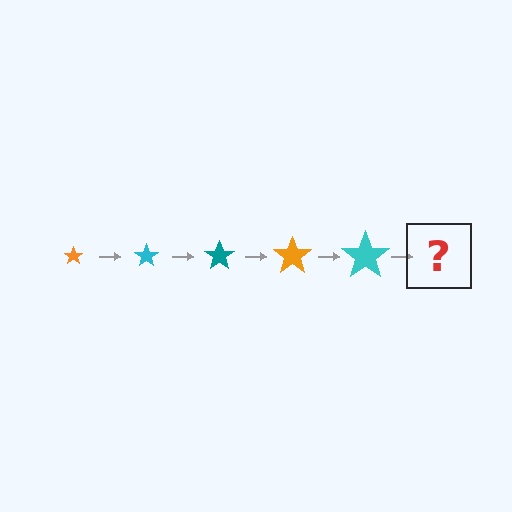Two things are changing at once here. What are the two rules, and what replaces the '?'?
The two rules are that the star grows larger each step and the color cycles through orange, cyan, and teal. The '?' should be a teal star, larger than the previous one.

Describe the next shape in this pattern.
It should be a teal star, larger than the previous one.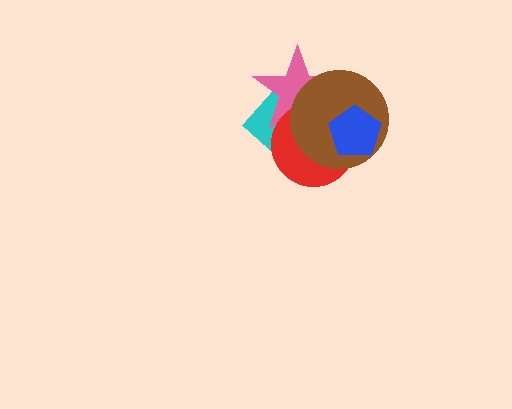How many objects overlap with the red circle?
4 objects overlap with the red circle.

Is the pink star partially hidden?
Yes, it is partially covered by another shape.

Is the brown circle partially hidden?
Yes, it is partially covered by another shape.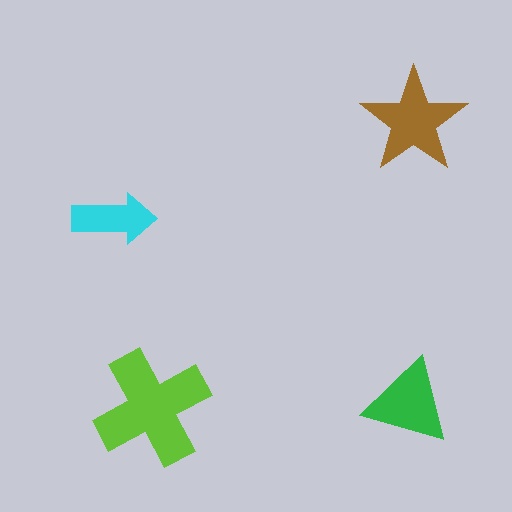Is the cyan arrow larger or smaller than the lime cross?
Smaller.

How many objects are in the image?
There are 4 objects in the image.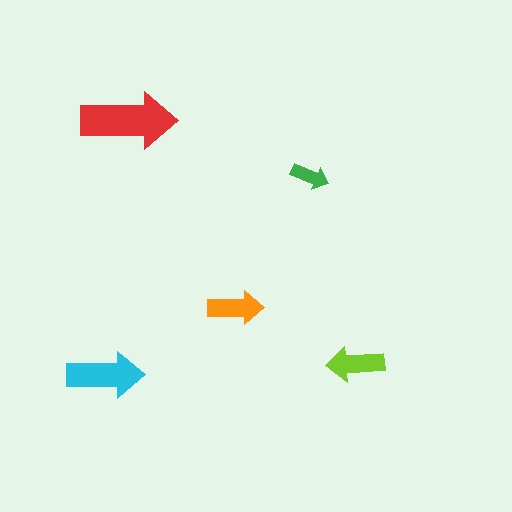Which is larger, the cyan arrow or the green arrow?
The cyan one.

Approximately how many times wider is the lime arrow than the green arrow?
About 1.5 times wider.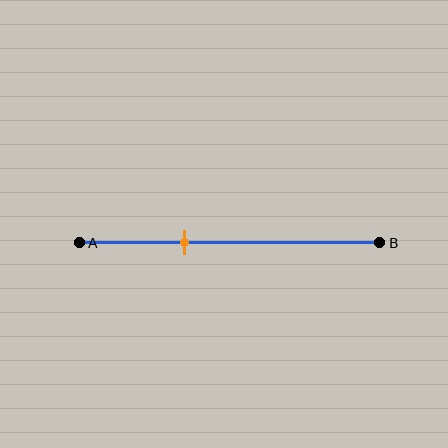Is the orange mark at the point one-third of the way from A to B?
Yes, the mark is approximately at the one-third point.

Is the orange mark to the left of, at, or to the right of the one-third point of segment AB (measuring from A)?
The orange mark is approximately at the one-third point of segment AB.